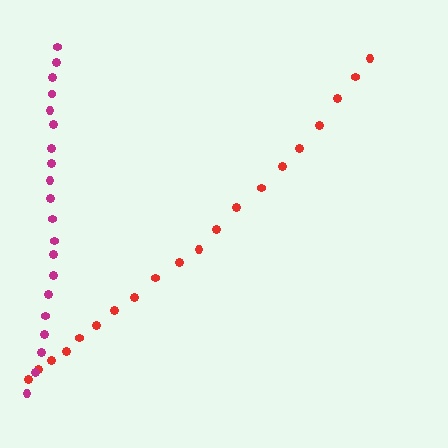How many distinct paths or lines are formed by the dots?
There are 2 distinct paths.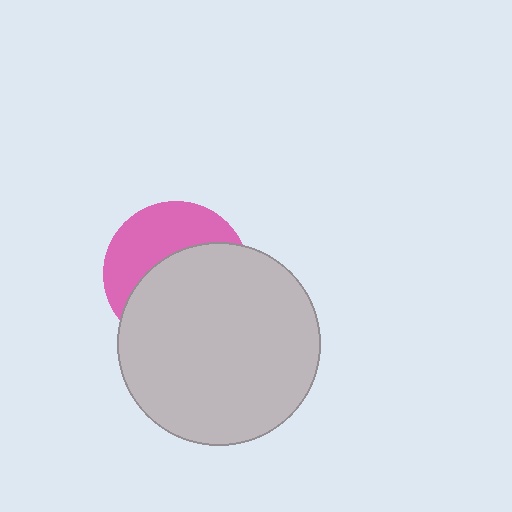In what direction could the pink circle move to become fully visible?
The pink circle could move up. That would shift it out from behind the light gray circle entirely.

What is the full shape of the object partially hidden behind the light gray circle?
The partially hidden object is a pink circle.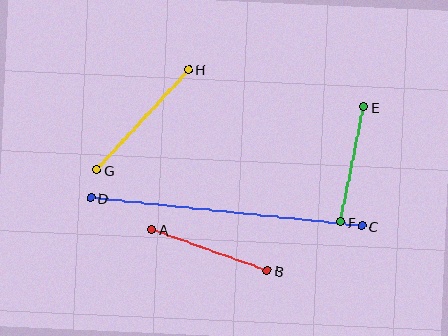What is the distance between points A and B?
The distance is approximately 122 pixels.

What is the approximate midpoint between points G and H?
The midpoint is at approximately (143, 120) pixels.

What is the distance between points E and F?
The distance is approximately 117 pixels.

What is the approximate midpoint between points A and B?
The midpoint is at approximately (210, 250) pixels.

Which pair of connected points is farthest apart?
Points C and D are farthest apart.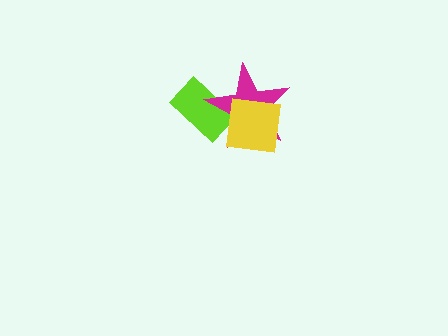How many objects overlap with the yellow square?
2 objects overlap with the yellow square.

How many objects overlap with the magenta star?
2 objects overlap with the magenta star.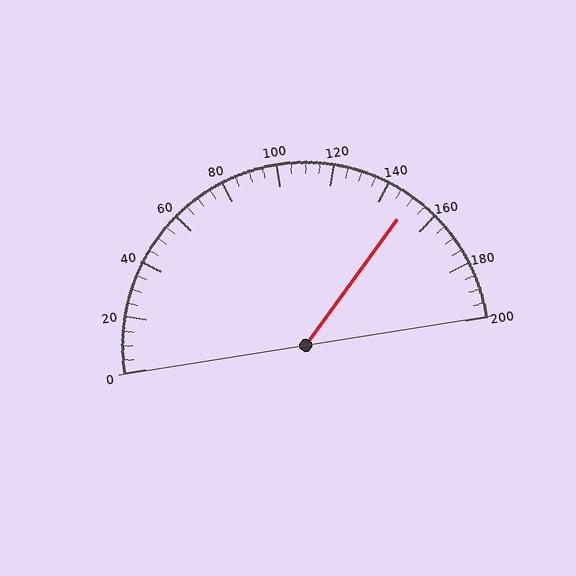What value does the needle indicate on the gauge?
The needle indicates approximately 150.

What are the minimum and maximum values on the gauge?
The gauge ranges from 0 to 200.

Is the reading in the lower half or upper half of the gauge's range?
The reading is in the upper half of the range (0 to 200).